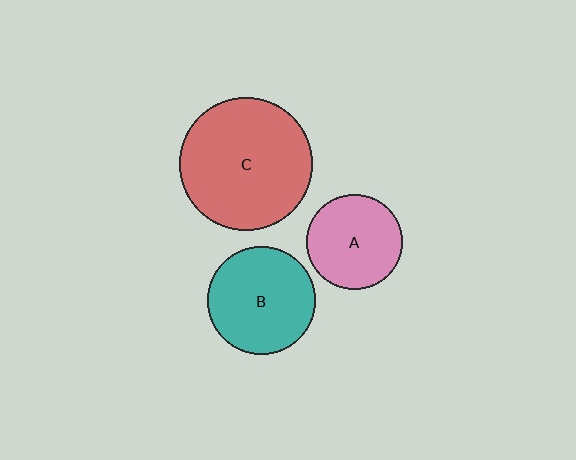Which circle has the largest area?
Circle C (red).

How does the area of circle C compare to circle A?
Approximately 1.9 times.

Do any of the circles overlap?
No, none of the circles overlap.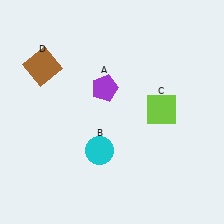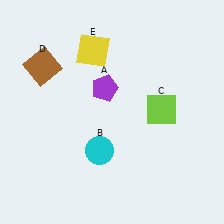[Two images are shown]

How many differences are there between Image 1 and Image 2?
There is 1 difference between the two images.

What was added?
A yellow square (E) was added in Image 2.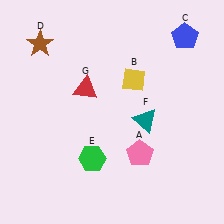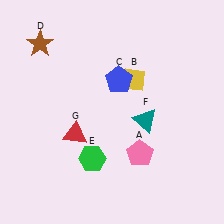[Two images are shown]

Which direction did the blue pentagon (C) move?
The blue pentagon (C) moved left.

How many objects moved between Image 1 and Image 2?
2 objects moved between the two images.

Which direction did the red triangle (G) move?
The red triangle (G) moved down.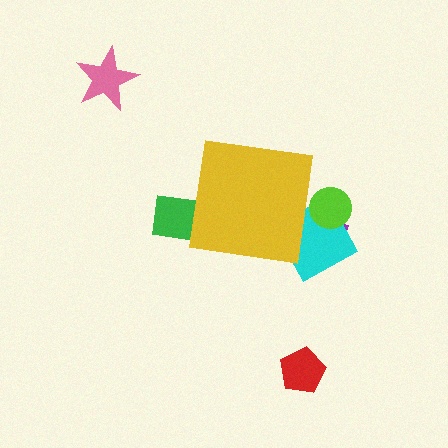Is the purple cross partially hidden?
Yes, the purple cross is partially hidden behind the yellow square.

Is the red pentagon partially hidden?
No, the red pentagon is fully visible.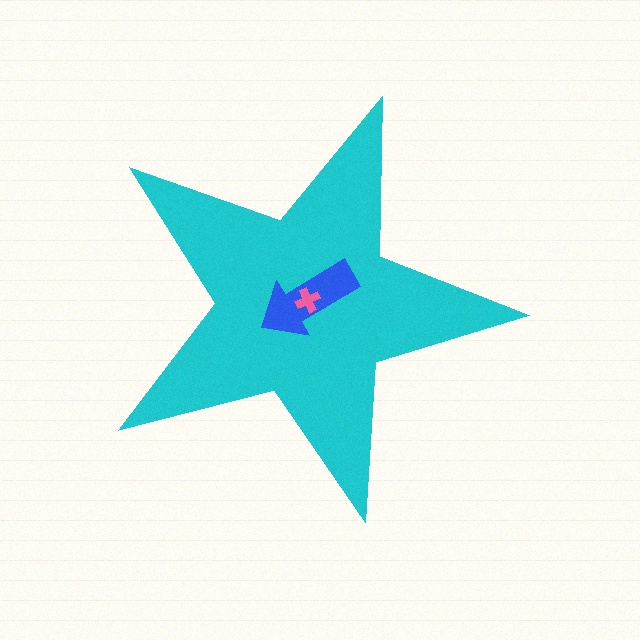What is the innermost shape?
The pink cross.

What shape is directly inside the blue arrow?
The pink cross.